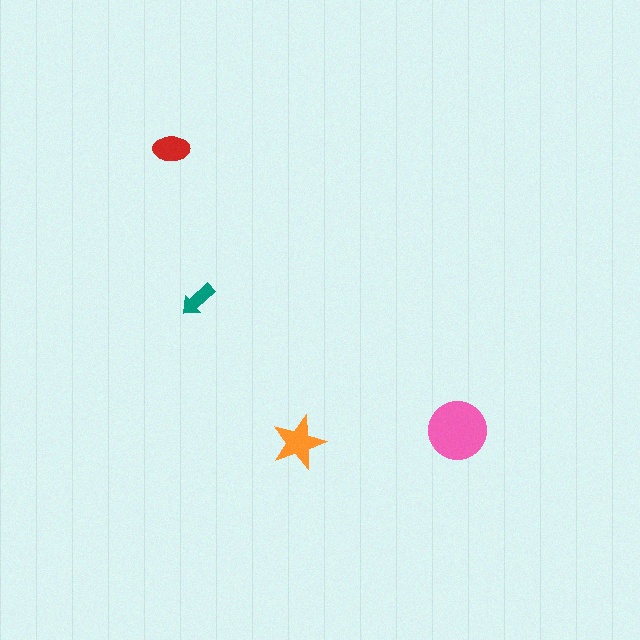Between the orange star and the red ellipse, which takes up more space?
The orange star.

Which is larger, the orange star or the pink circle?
The pink circle.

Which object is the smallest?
The teal arrow.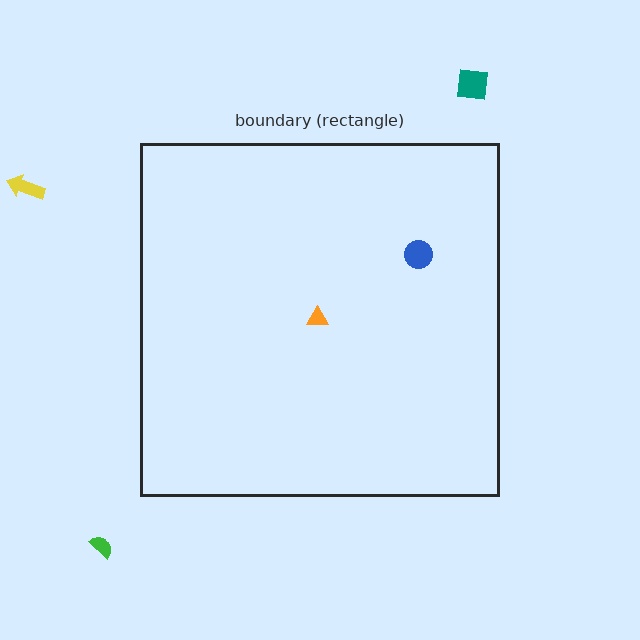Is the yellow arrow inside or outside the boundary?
Outside.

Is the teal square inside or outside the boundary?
Outside.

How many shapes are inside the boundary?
2 inside, 3 outside.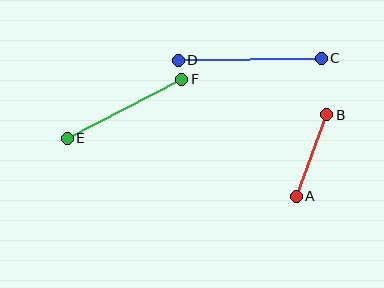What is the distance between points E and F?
The distance is approximately 129 pixels.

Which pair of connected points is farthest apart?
Points C and D are farthest apart.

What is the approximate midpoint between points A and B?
The midpoint is at approximately (312, 155) pixels.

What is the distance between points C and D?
The distance is approximately 143 pixels.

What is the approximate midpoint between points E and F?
The midpoint is at approximately (125, 109) pixels.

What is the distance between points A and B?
The distance is approximately 87 pixels.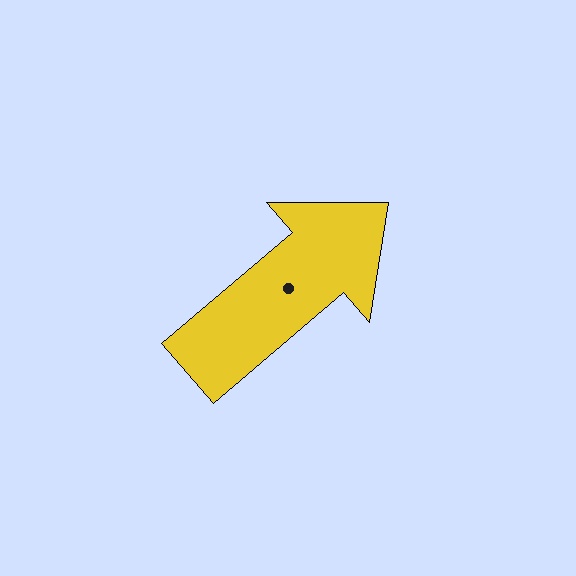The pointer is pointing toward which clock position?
Roughly 2 o'clock.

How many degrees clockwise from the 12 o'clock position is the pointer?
Approximately 50 degrees.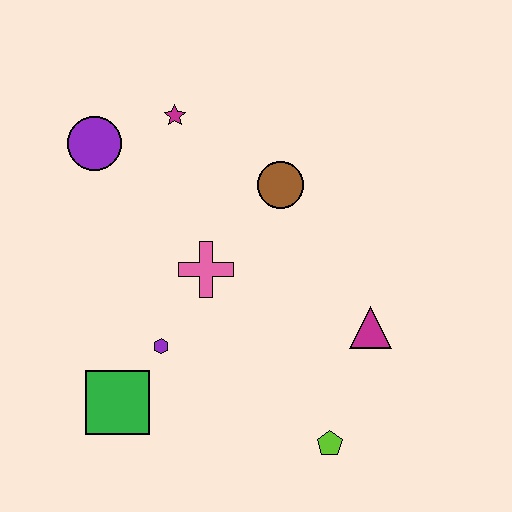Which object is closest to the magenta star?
The purple circle is closest to the magenta star.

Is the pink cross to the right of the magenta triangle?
No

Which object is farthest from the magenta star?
The lime pentagon is farthest from the magenta star.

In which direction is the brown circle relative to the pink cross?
The brown circle is above the pink cross.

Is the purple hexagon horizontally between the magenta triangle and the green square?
Yes